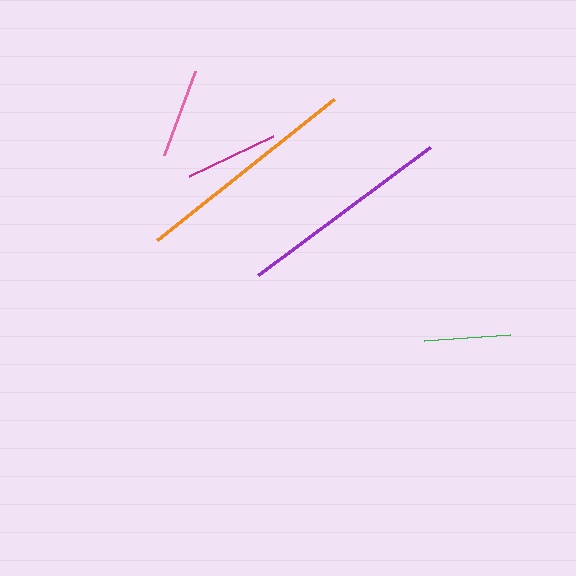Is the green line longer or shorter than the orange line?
The orange line is longer than the green line.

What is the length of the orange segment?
The orange segment is approximately 226 pixels long.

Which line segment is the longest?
The orange line is the longest at approximately 226 pixels.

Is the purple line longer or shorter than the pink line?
The purple line is longer than the pink line.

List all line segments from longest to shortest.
From longest to shortest: orange, purple, magenta, pink, green.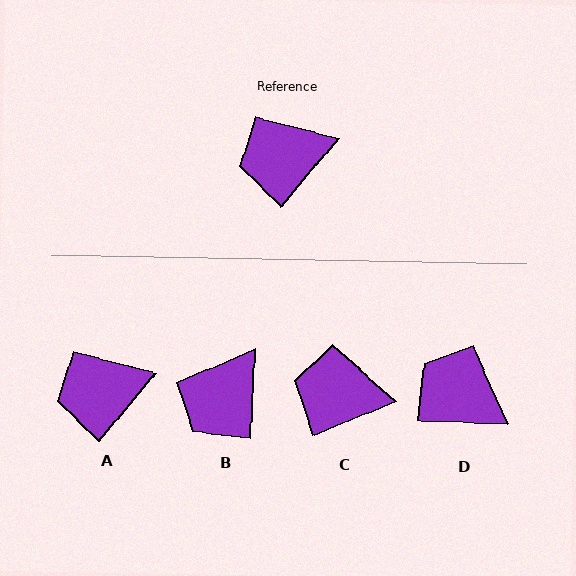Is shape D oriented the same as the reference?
No, it is off by about 52 degrees.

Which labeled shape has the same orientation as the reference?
A.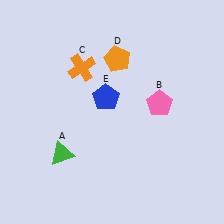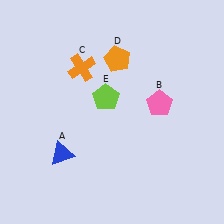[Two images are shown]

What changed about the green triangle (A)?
In Image 1, A is green. In Image 2, it changed to blue.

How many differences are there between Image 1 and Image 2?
There are 2 differences between the two images.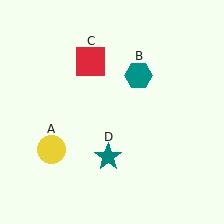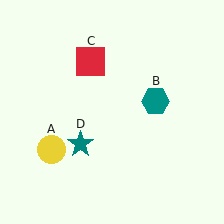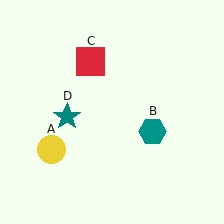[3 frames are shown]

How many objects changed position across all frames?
2 objects changed position: teal hexagon (object B), teal star (object D).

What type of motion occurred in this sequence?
The teal hexagon (object B), teal star (object D) rotated clockwise around the center of the scene.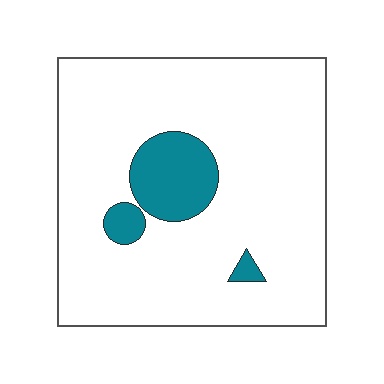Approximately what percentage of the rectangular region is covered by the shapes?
Approximately 10%.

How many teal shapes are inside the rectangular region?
3.